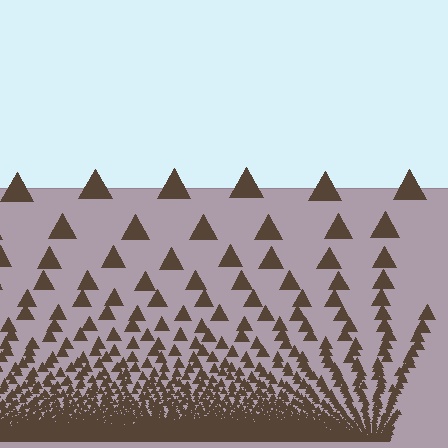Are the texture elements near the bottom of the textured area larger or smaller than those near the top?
Smaller. The gradient is inverted — elements near the bottom are smaller and denser.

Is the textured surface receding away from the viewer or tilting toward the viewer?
The surface appears to tilt toward the viewer. Texture elements get larger and sparser toward the top.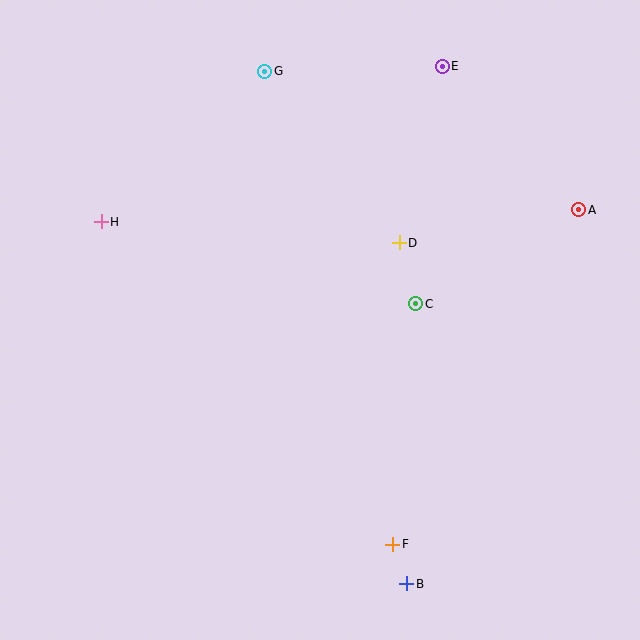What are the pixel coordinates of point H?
Point H is at (101, 222).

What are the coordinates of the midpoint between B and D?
The midpoint between B and D is at (403, 413).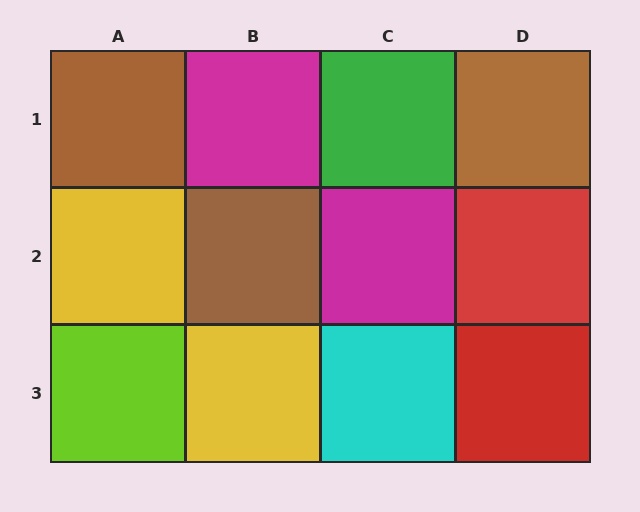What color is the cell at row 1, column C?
Green.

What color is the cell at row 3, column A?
Lime.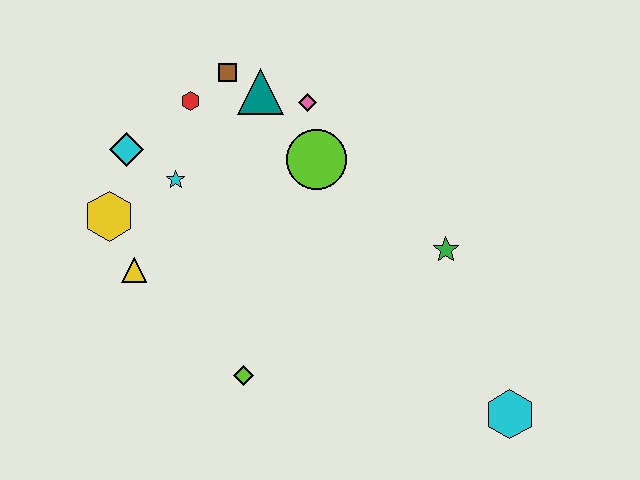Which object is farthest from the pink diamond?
The cyan hexagon is farthest from the pink diamond.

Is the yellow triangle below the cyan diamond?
Yes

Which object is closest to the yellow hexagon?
The yellow triangle is closest to the yellow hexagon.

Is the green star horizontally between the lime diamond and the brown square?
No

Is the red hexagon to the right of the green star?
No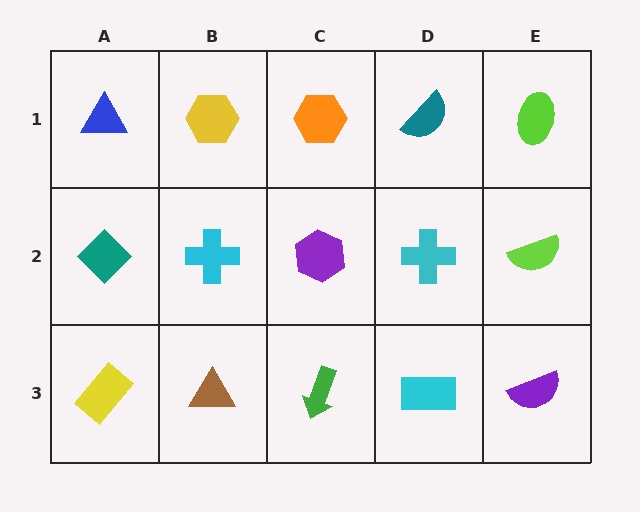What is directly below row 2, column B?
A brown triangle.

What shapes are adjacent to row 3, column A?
A teal diamond (row 2, column A), a brown triangle (row 3, column B).